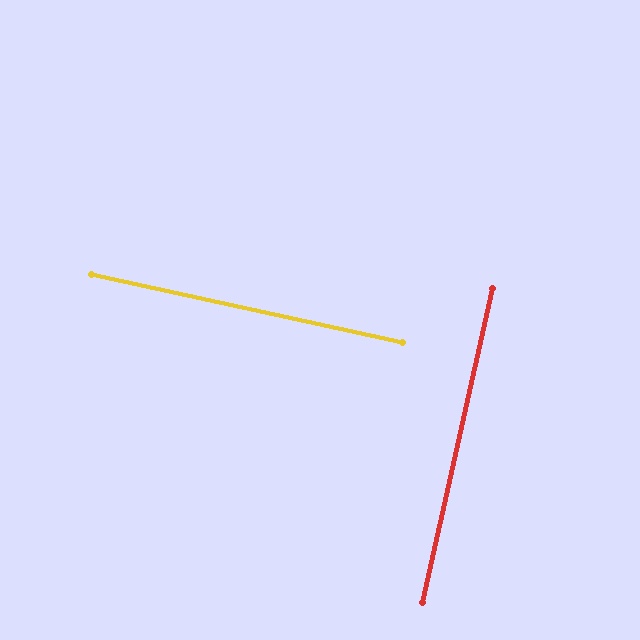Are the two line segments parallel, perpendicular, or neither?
Perpendicular — they meet at approximately 90°.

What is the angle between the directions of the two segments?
Approximately 90 degrees.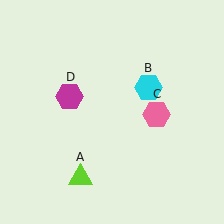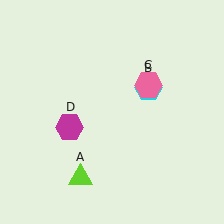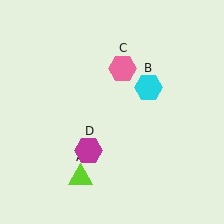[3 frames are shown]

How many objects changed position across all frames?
2 objects changed position: pink hexagon (object C), magenta hexagon (object D).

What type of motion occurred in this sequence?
The pink hexagon (object C), magenta hexagon (object D) rotated counterclockwise around the center of the scene.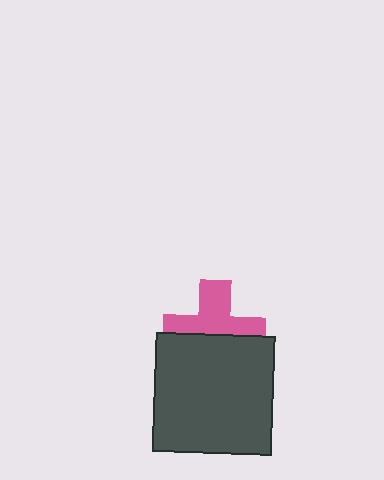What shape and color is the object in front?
The object in front is a dark gray square.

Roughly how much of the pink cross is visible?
About half of it is visible (roughly 54%).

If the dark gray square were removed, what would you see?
You would see the complete pink cross.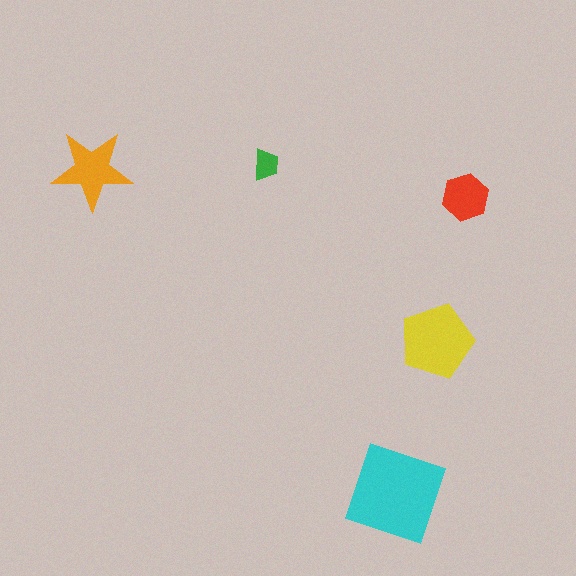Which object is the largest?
The cyan diamond.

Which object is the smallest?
The green trapezoid.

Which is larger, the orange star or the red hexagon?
The orange star.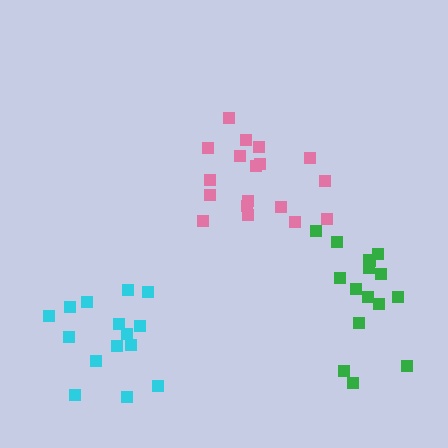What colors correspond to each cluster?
The clusters are colored: pink, cyan, green.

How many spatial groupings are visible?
There are 3 spatial groupings.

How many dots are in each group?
Group 1: 18 dots, Group 2: 15 dots, Group 3: 16 dots (49 total).